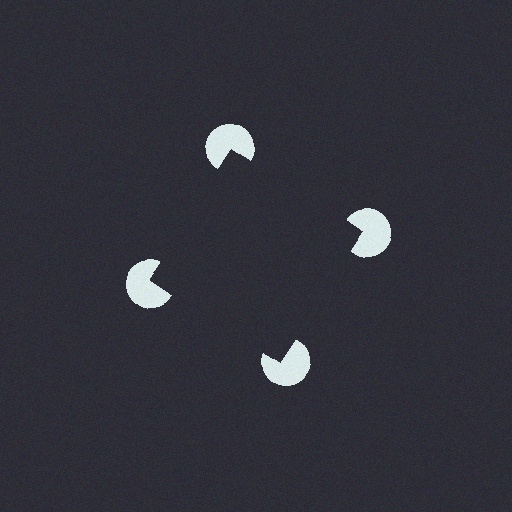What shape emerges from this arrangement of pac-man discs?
An illusory square — its edges are inferred from the aligned wedge cuts in the pac-man discs, not physically drawn.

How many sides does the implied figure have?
4 sides.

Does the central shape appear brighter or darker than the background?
It typically appears slightly darker than the background, even though no actual brightness change is drawn.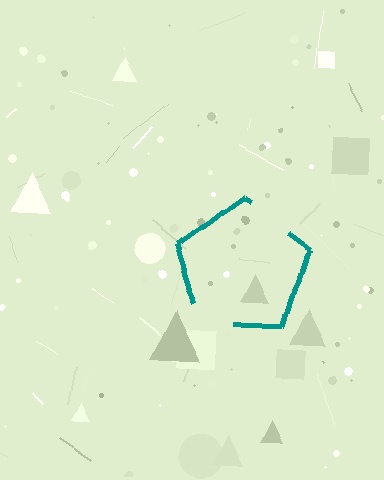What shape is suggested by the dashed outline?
The dashed outline suggests a pentagon.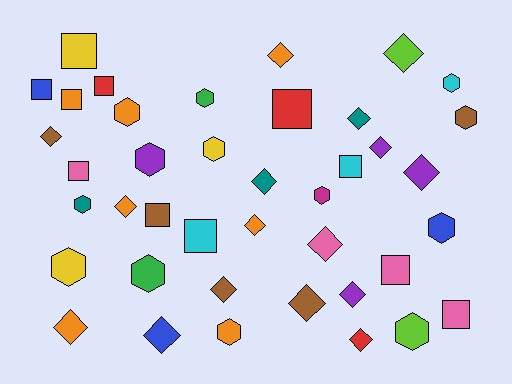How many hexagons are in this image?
There are 13 hexagons.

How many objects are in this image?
There are 40 objects.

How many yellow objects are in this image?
There are 3 yellow objects.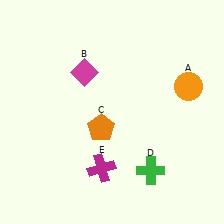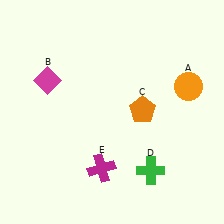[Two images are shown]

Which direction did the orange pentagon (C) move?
The orange pentagon (C) moved right.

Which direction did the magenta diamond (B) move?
The magenta diamond (B) moved left.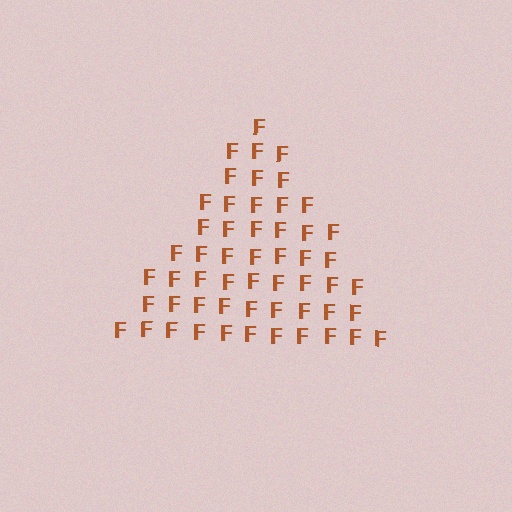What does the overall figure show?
The overall figure shows a triangle.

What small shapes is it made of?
It is made of small letter F's.